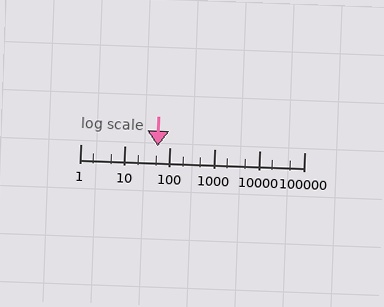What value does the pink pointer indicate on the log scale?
The pointer indicates approximately 54.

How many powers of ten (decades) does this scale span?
The scale spans 5 decades, from 1 to 100000.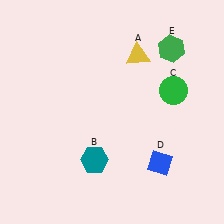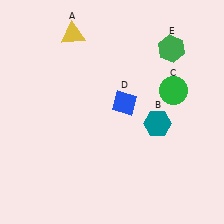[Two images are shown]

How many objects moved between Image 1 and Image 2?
3 objects moved between the two images.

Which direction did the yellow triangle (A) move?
The yellow triangle (A) moved left.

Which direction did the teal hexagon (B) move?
The teal hexagon (B) moved right.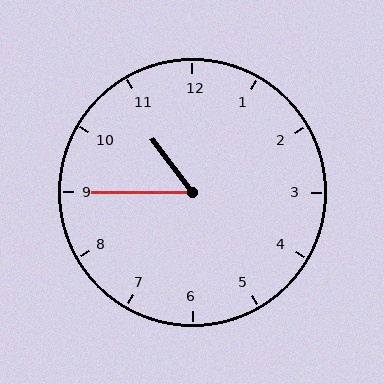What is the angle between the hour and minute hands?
Approximately 52 degrees.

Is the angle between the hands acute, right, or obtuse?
It is acute.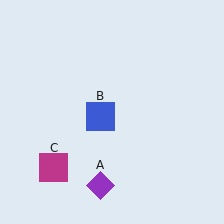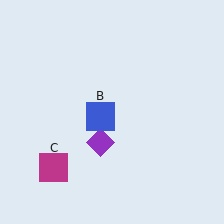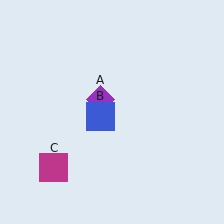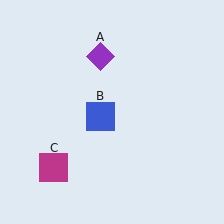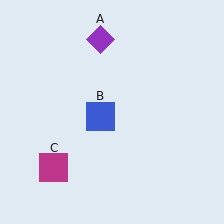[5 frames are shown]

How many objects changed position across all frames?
1 object changed position: purple diamond (object A).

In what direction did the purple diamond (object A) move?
The purple diamond (object A) moved up.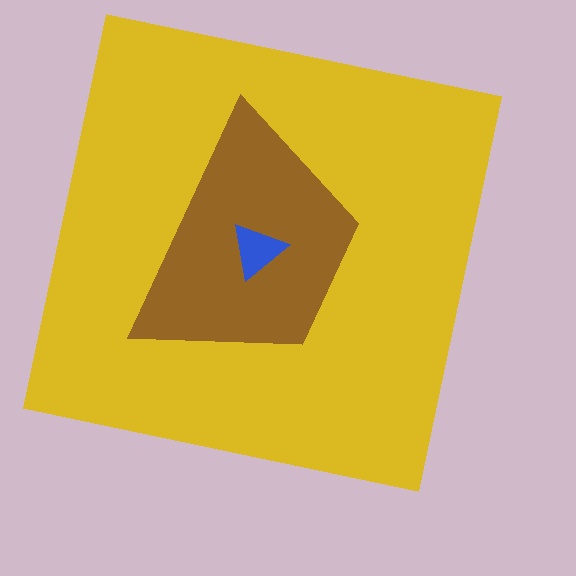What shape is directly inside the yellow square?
The brown trapezoid.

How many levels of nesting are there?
3.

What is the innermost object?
The blue triangle.